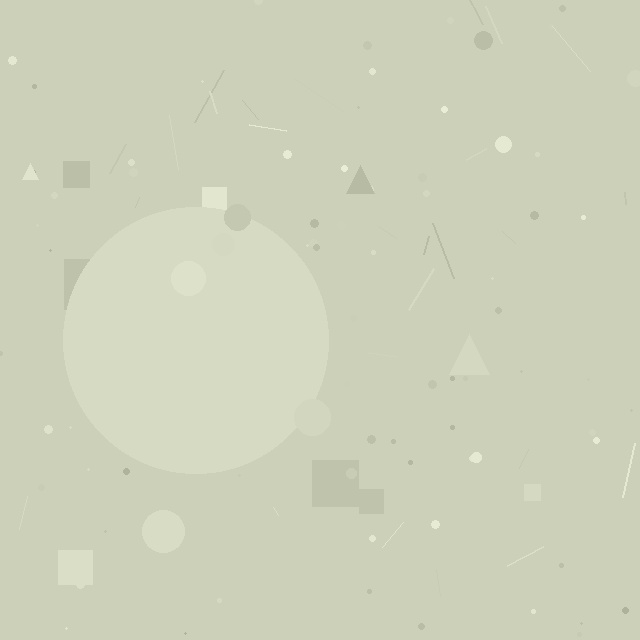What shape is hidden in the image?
A circle is hidden in the image.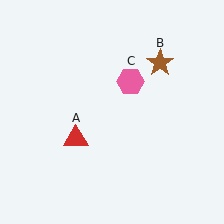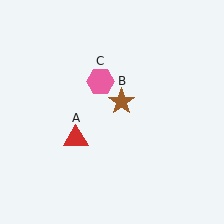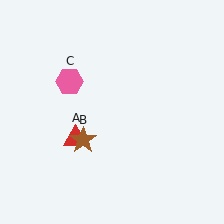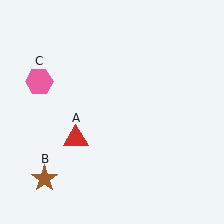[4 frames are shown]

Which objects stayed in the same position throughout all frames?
Red triangle (object A) remained stationary.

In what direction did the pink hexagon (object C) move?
The pink hexagon (object C) moved left.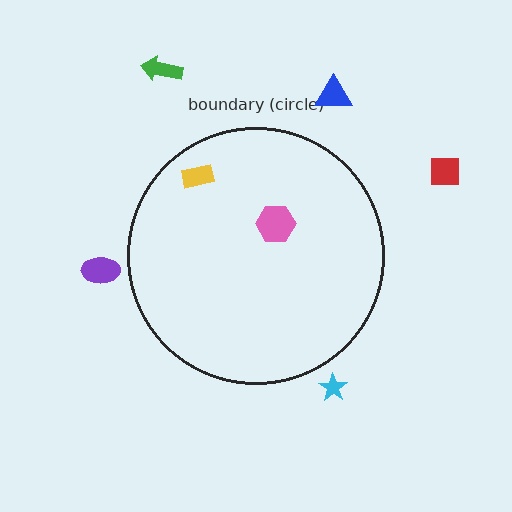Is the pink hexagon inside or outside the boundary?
Inside.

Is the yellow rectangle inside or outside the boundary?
Inside.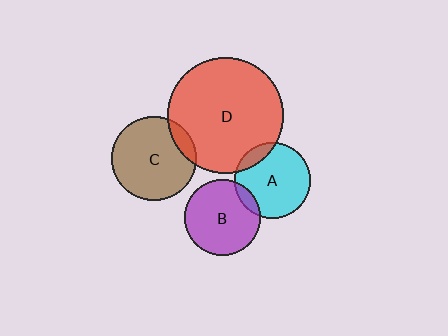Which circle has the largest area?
Circle D (red).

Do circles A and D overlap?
Yes.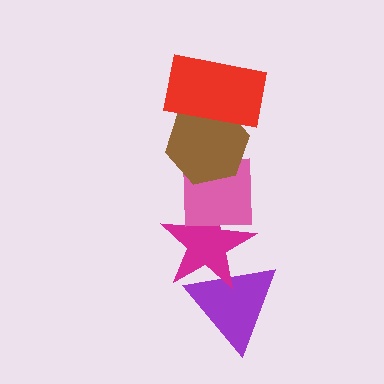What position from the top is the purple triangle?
The purple triangle is 5th from the top.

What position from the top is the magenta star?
The magenta star is 4th from the top.